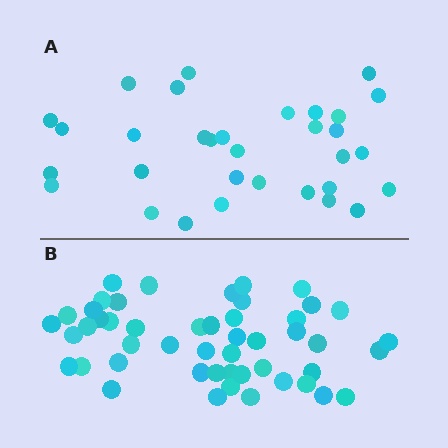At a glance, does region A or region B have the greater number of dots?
Region B (the bottom region) has more dots.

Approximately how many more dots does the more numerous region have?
Region B has approximately 15 more dots than region A.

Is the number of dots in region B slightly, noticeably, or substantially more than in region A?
Region B has substantially more. The ratio is roughly 1.5 to 1.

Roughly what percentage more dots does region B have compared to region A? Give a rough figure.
About 55% more.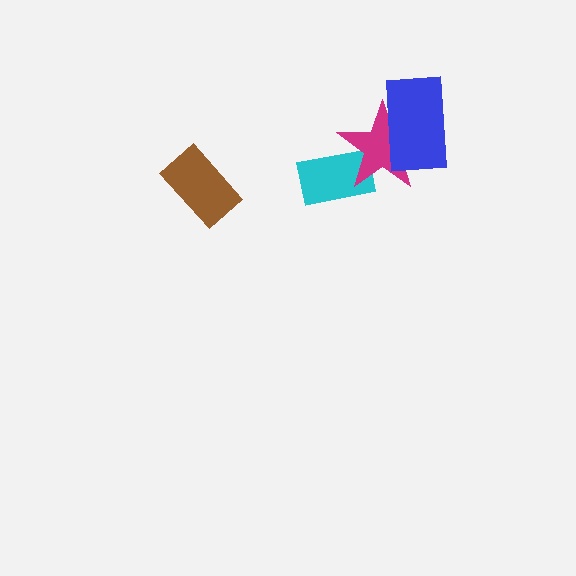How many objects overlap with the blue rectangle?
1 object overlaps with the blue rectangle.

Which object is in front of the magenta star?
The blue rectangle is in front of the magenta star.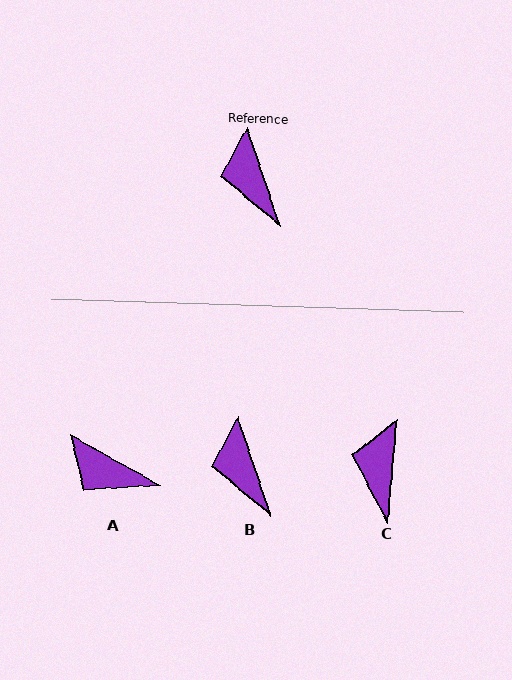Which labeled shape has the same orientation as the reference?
B.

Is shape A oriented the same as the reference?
No, it is off by about 42 degrees.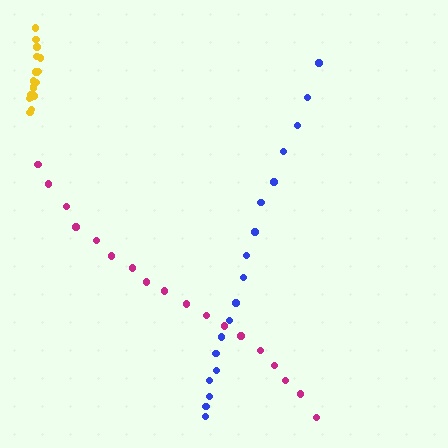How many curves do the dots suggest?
There are 3 distinct paths.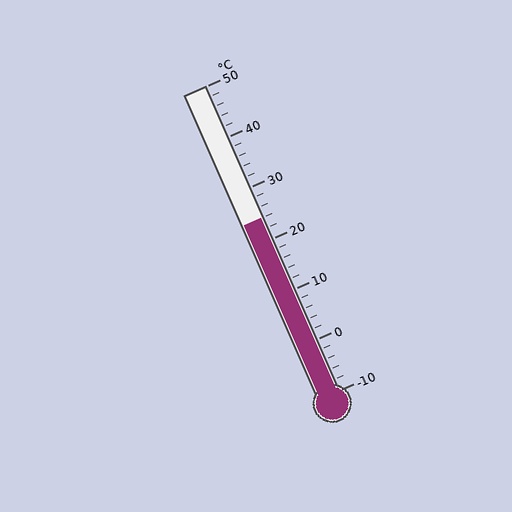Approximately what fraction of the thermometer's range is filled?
The thermometer is filled to approximately 55% of its range.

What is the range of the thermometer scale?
The thermometer scale ranges from -10°C to 50°C.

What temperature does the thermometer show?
The thermometer shows approximately 24°C.